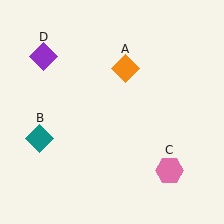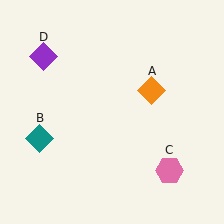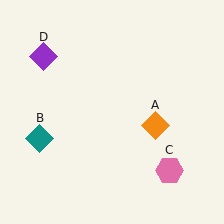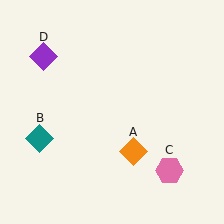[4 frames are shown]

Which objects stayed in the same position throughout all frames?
Teal diamond (object B) and pink hexagon (object C) and purple diamond (object D) remained stationary.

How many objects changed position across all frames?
1 object changed position: orange diamond (object A).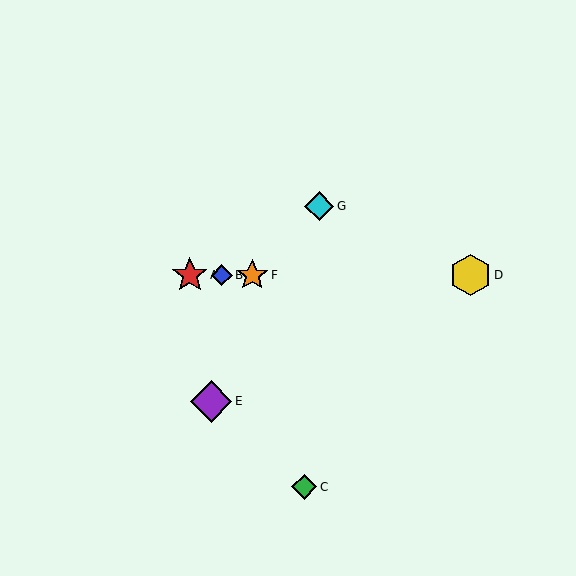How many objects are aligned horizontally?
4 objects (A, B, D, F) are aligned horizontally.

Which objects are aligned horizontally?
Objects A, B, D, F are aligned horizontally.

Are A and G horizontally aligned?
No, A is at y≈275 and G is at y≈206.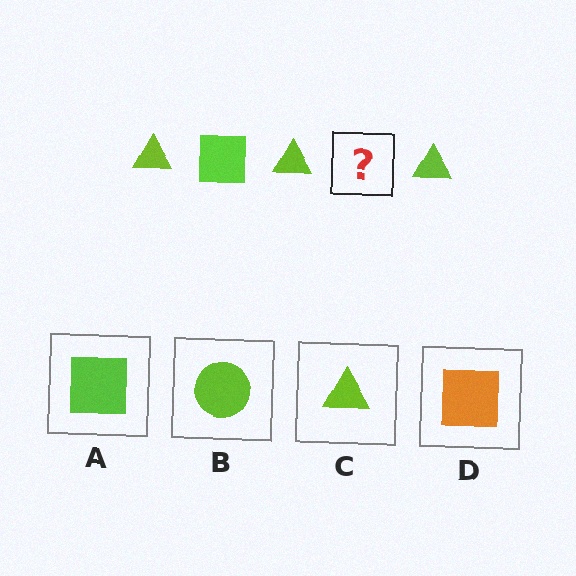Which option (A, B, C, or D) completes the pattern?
A.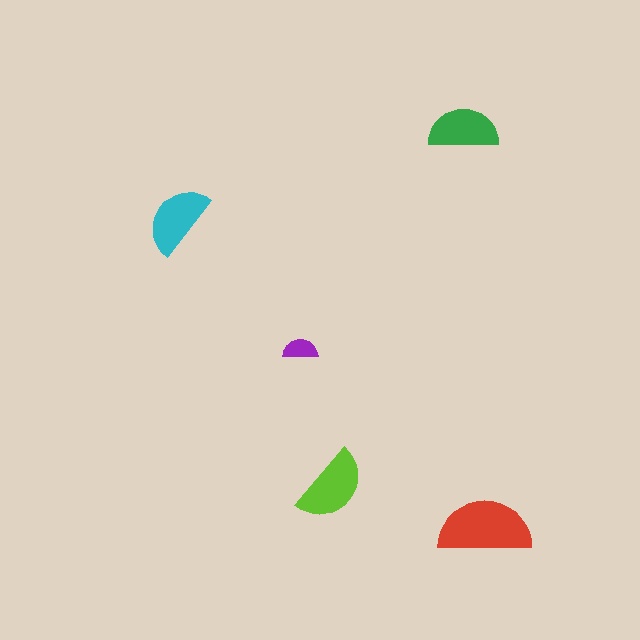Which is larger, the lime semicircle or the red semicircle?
The red one.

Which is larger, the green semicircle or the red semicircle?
The red one.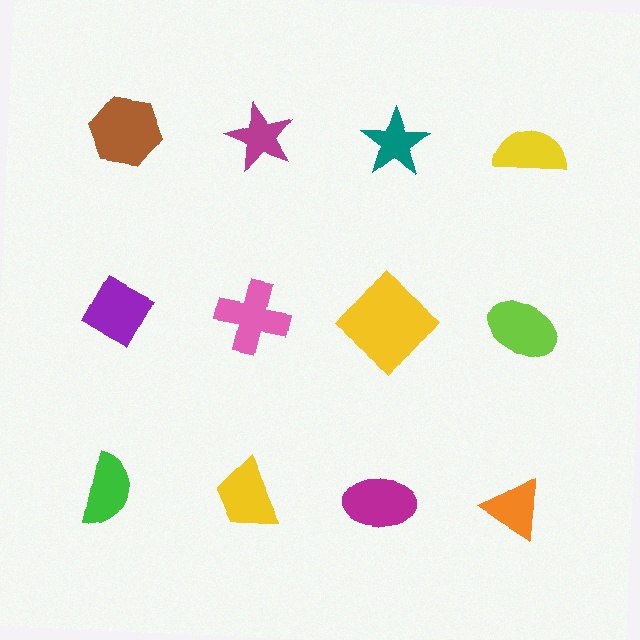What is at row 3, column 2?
A yellow trapezoid.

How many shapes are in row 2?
4 shapes.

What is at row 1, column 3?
A teal star.